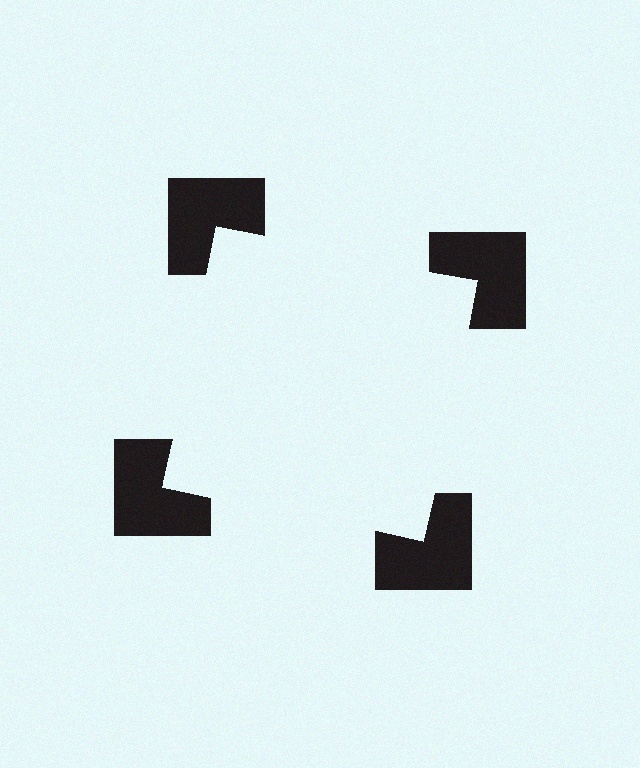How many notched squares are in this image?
There are 4 — one at each vertex of the illusory square.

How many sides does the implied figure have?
4 sides.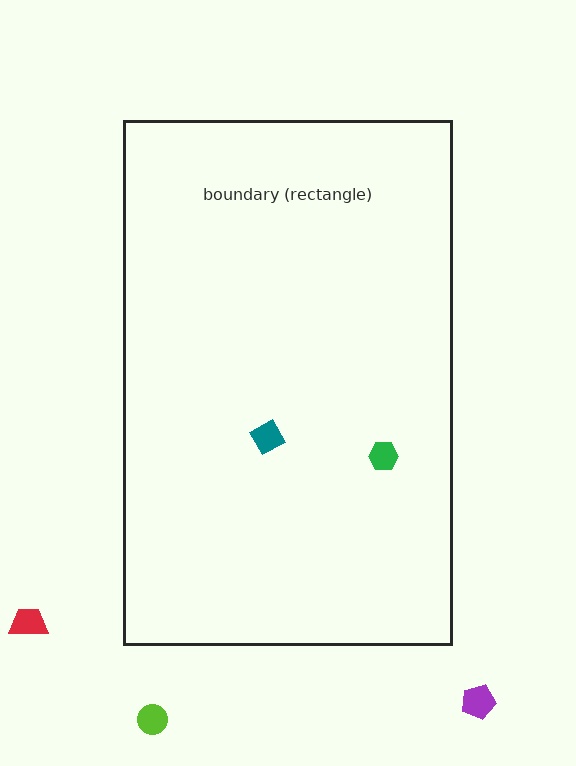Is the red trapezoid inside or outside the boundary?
Outside.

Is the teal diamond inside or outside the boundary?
Inside.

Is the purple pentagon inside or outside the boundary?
Outside.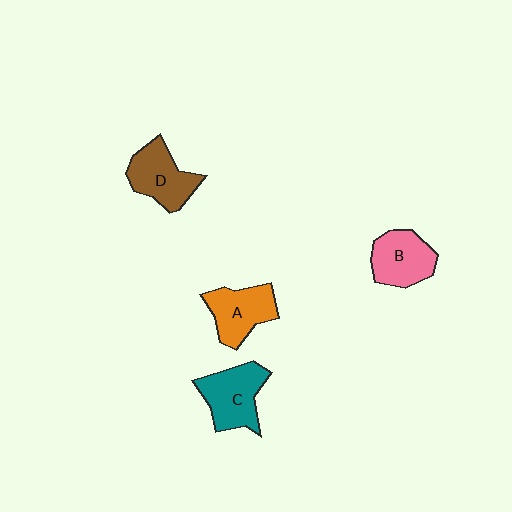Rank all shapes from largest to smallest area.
From largest to smallest: C (teal), D (brown), A (orange), B (pink).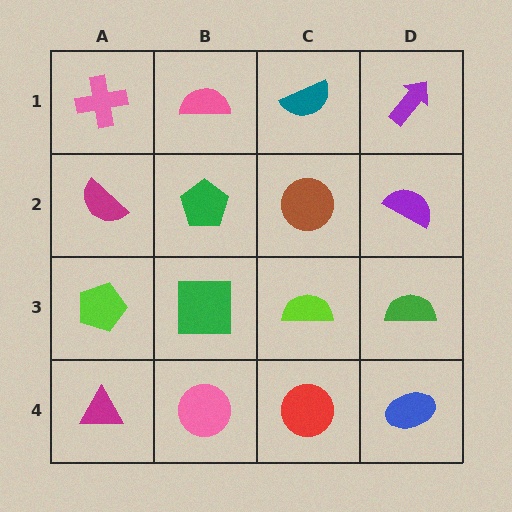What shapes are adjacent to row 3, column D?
A purple semicircle (row 2, column D), a blue ellipse (row 4, column D), a lime semicircle (row 3, column C).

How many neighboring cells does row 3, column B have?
4.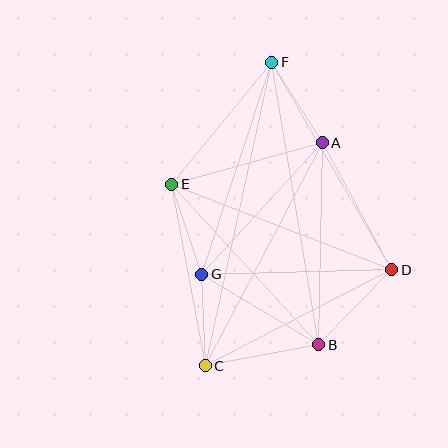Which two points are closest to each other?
Points C and G are closest to each other.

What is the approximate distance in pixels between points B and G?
The distance between B and G is approximately 137 pixels.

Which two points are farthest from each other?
Points C and F are farthest from each other.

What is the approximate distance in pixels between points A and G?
The distance between A and G is approximately 178 pixels.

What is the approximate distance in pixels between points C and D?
The distance between C and D is approximately 210 pixels.